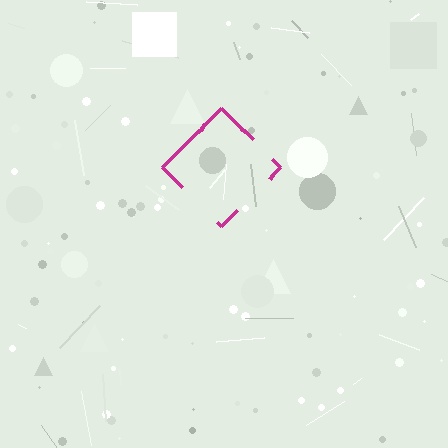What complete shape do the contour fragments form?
The contour fragments form a diamond.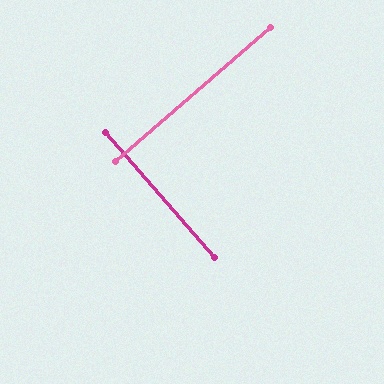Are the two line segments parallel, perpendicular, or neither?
Perpendicular — they meet at approximately 90°.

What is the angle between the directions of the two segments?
Approximately 90 degrees.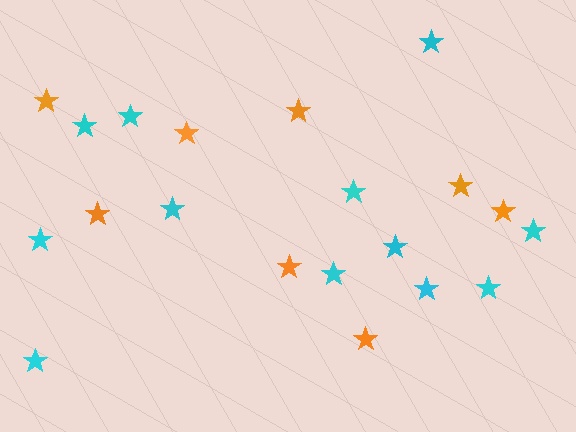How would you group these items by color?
There are 2 groups: one group of orange stars (8) and one group of cyan stars (12).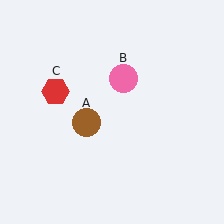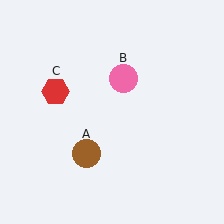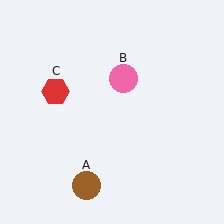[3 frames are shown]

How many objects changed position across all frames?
1 object changed position: brown circle (object A).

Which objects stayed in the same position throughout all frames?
Pink circle (object B) and red hexagon (object C) remained stationary.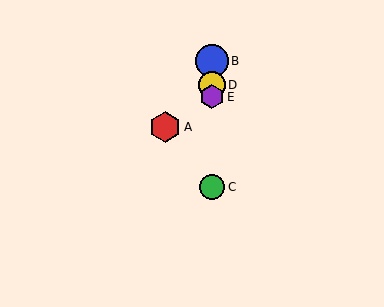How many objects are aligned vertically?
4 objects (B, C, D, E) are aligned vertically.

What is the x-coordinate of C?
Object C is at x≈212.